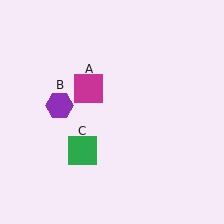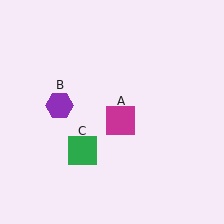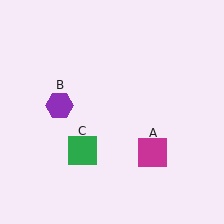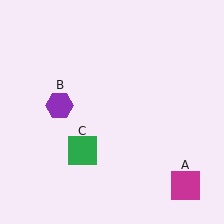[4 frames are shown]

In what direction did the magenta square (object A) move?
The magenta square (object A) moved down and to the right.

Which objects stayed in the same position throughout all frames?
Purple hexagon (object B) and green square (object C) remained stationary.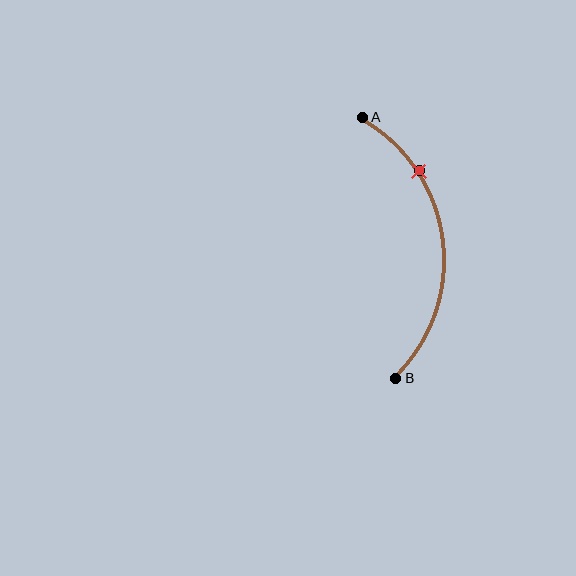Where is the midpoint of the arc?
The arc midpoint is the point on the curve farthest from the straight line joining A and B. It sits to the right of that line.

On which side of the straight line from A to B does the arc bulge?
The arc bulges to the right of the straight line connecting A and B.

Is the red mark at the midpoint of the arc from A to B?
No. The red mark lies on the arc but is closer to endpoint A. The arc midpoint would be at the point on the curve equidistant along the arc from both A and B.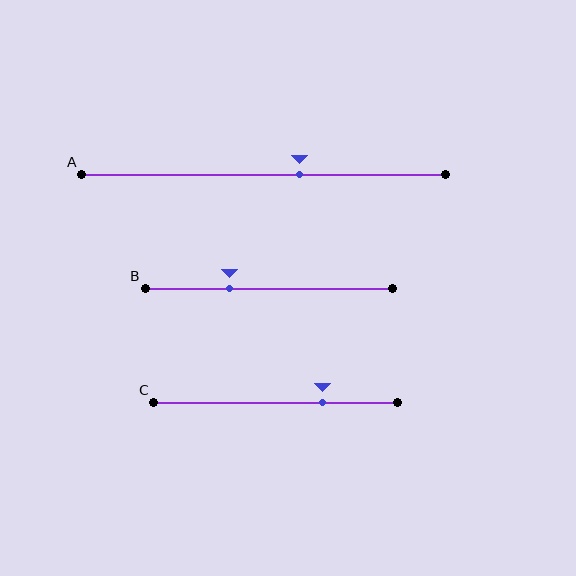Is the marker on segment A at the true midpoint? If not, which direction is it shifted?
No, the marker on segment A is shifted to the right by about 10% of the segment length.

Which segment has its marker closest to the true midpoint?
Segment A has its marker closest to the true midpoint.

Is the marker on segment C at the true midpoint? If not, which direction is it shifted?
No, the marker on segment C is shifted to the right by about 19% of the segment length.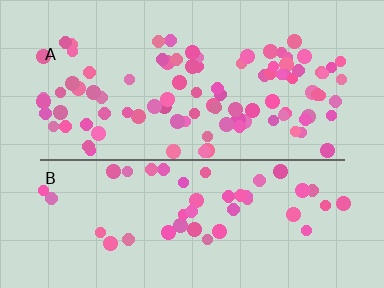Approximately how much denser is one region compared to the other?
Approximately 2.1× — region A over region B.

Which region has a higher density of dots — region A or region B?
A (the top).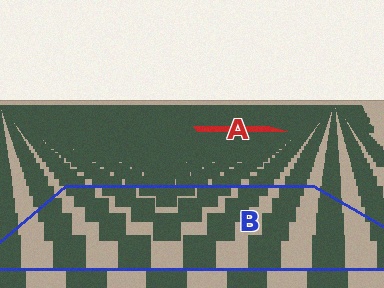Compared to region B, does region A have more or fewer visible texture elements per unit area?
Region A has more texture elements per unit area — they are packed more densely because it is farther away.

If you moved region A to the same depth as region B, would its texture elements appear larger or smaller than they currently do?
They would appear larger. At a closer depth, the same texture elements are projected at a bigger on-screen size.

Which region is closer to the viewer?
Region B is closer. The texture elements there are larger and more spread out.